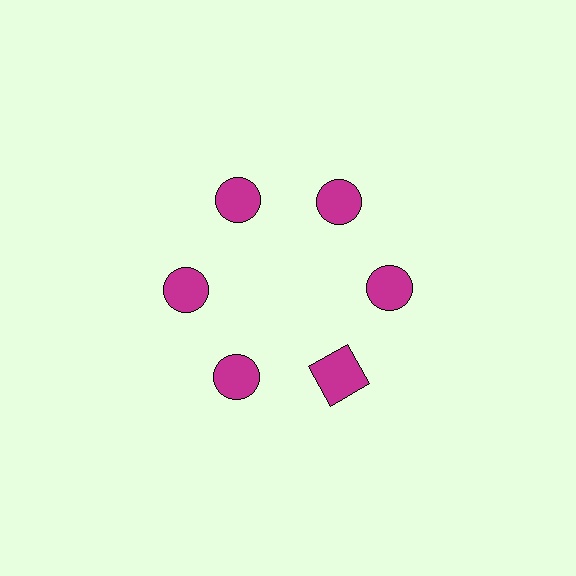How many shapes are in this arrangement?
There are 6 shapes arranged in a ring pattern.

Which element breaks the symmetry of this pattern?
The magenta square at roughly the 5 o'clock position breaks the symmetry. All other shapes are magenta circles.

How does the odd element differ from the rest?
It has a different shape: square instead of circle.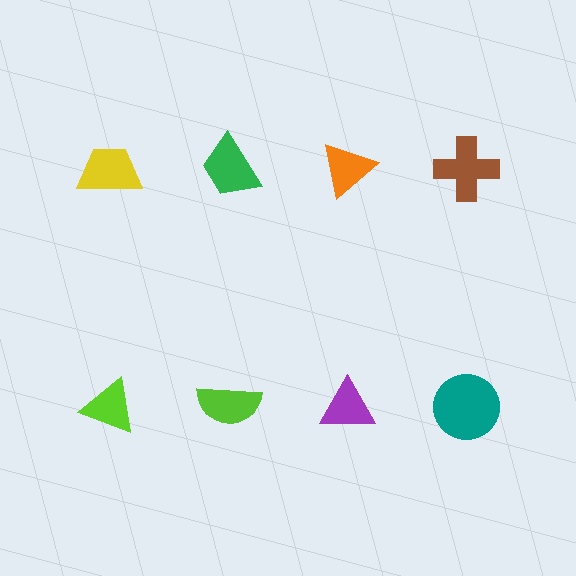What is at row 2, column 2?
A lime semicircle.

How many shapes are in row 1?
4 shapes.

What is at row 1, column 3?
An orange triangle.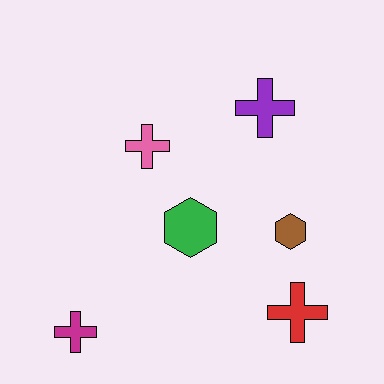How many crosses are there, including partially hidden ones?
There are 4 crosses.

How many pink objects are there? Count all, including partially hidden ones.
There is 1 pink object.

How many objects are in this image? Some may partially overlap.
There are 6 objects.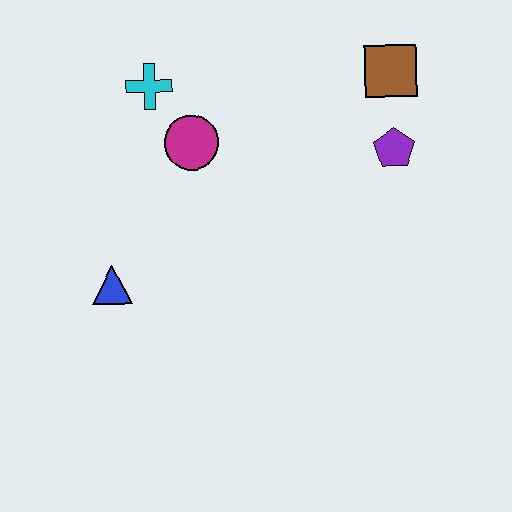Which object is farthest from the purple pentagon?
The blue triangle is farthest from the purple pentagon.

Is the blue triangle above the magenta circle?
No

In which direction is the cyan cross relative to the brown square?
The cyan cross is to the left of the brown square.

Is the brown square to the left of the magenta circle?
No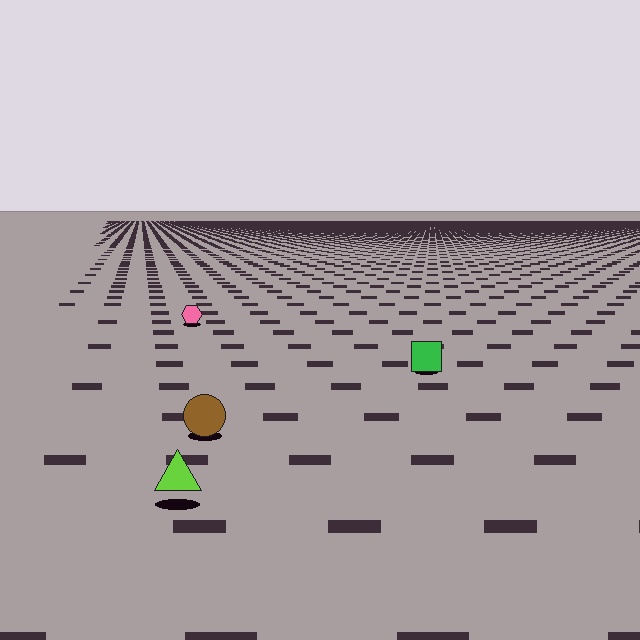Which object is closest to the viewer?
The lime triangle is closest. The texture marks near it are larger and more spread out.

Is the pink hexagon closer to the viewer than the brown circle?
No. The brown circle is closer — you can tell from the texture gradient: the ground texture is coarser near it.